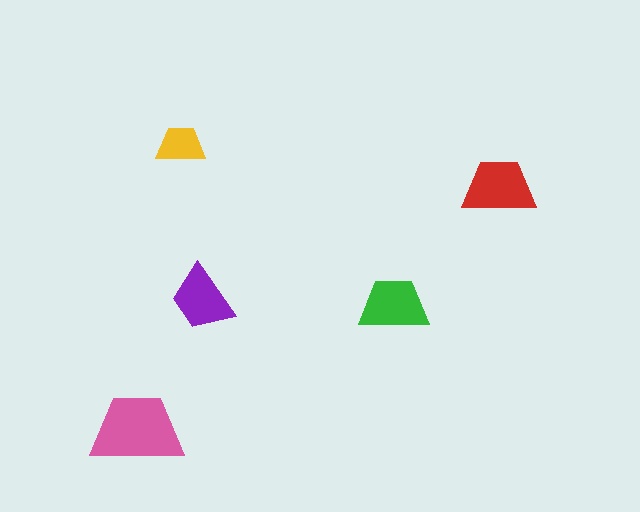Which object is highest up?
The yellow trapezoid is topmost.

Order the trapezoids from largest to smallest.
the pink one, the red one, the green one, the purple one, the yellow one.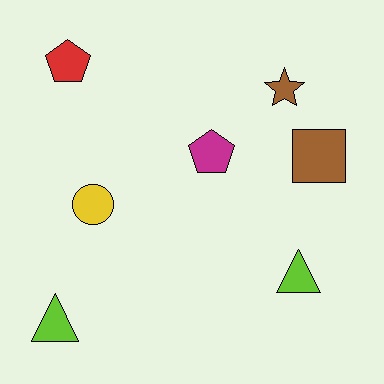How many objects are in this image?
There are 7 objects.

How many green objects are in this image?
There are no green objects.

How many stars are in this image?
There is 1 star.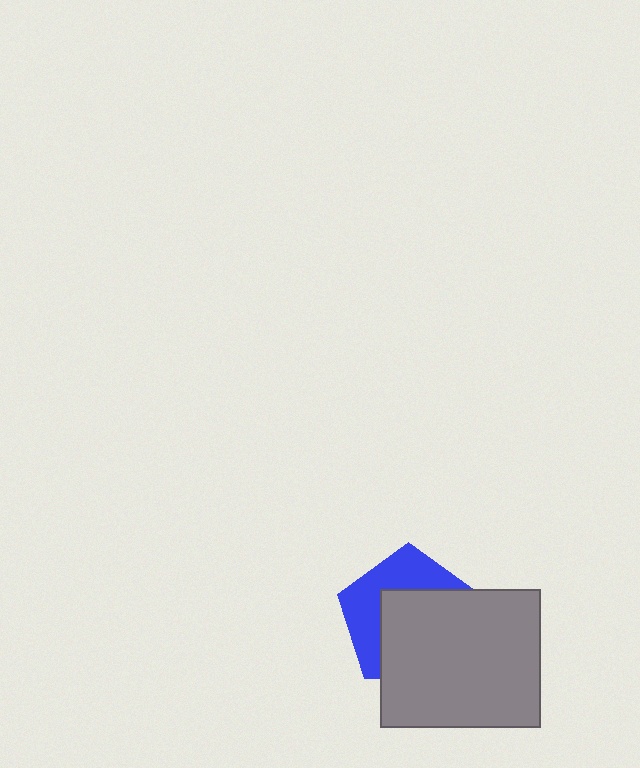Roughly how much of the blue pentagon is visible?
A small part of it is visible (roughly 42%).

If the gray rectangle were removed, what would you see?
You would see the complete blue pentagon.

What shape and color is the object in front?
The object in front is a gray rectangle.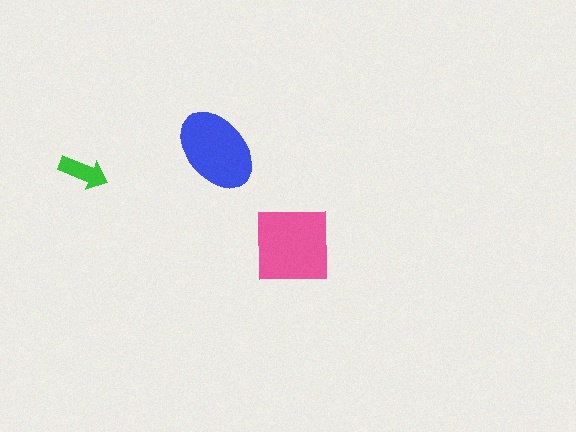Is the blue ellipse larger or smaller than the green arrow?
Larger.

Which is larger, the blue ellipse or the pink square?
The pink square.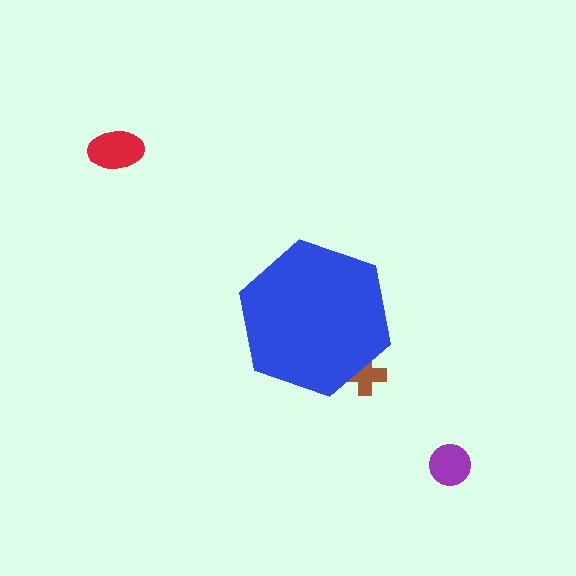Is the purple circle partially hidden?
No, the purple circle is fully visible.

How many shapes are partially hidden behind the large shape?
1 shape is partially hidden.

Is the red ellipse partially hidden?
No, the red ellipse is fully visible.